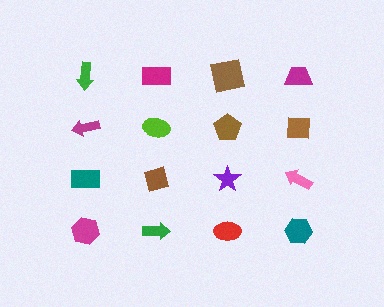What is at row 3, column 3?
A purple star.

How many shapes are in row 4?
4 shapes.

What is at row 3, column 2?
A brown diamond.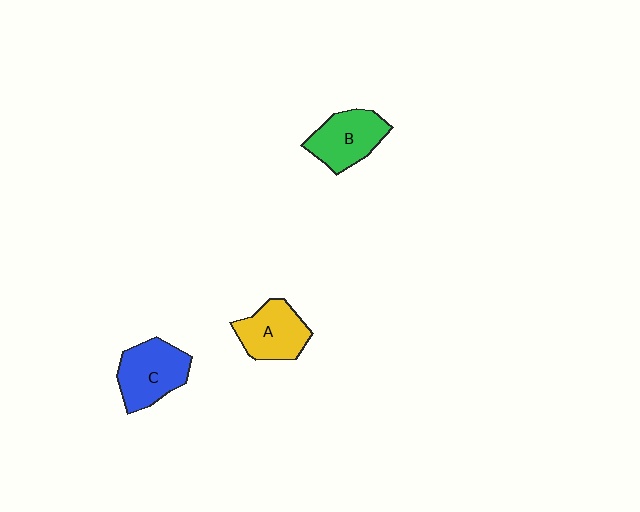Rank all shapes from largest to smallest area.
From largest to smallest: C (blue), B (green), A (yellow).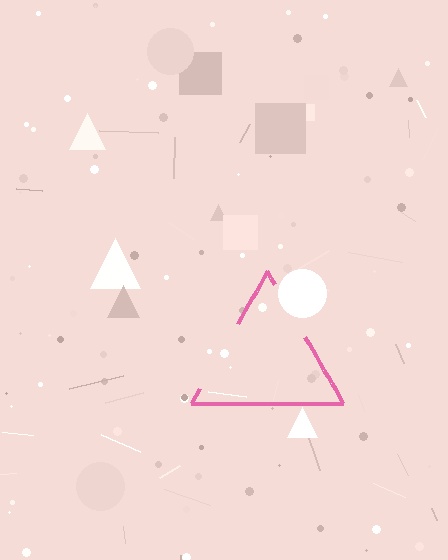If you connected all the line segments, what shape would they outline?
They would outline a triangle.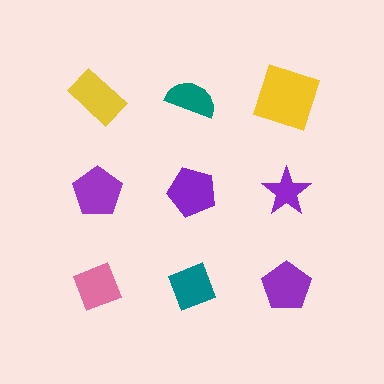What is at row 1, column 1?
A yellow rectangle.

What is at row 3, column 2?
A teal diamond.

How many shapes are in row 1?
3 shapes.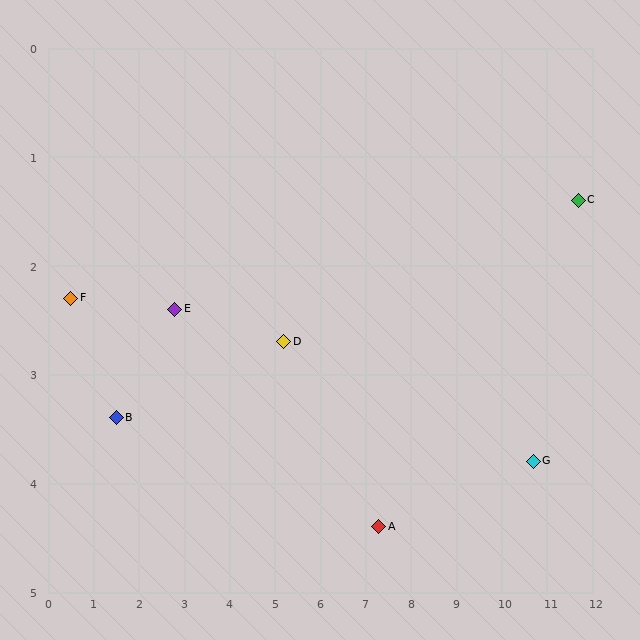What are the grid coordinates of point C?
Point C is at approximately (11.7, 1.4).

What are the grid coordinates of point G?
Point G is at approximately (10.7, 3.8).